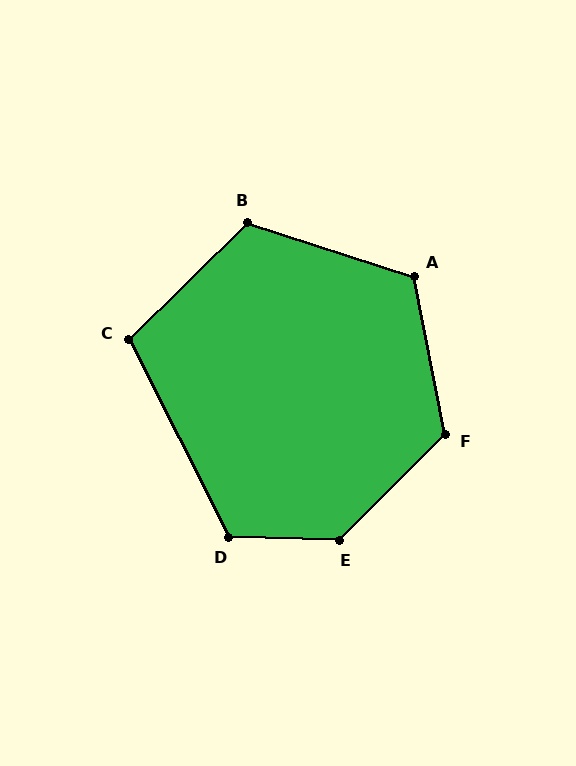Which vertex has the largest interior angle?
E, at approximately 133 degrees.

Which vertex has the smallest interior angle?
C, at approximately 108 degrees.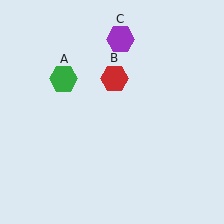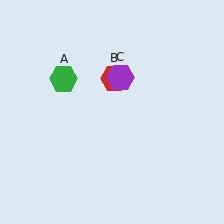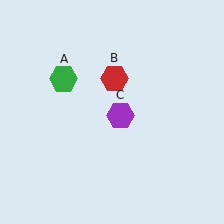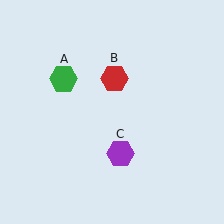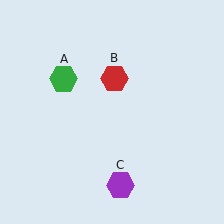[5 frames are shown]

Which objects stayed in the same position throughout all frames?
Green hexagon (object A) and red hexagon (object B) remained stationary.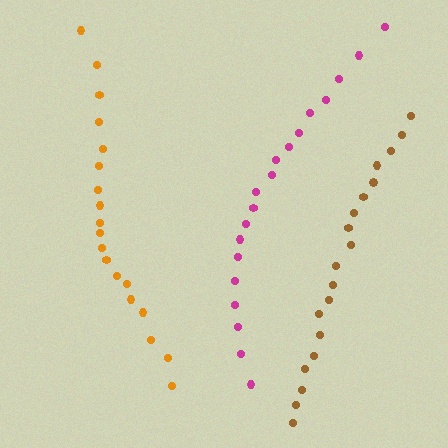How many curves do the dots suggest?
There are 3 distinct paths.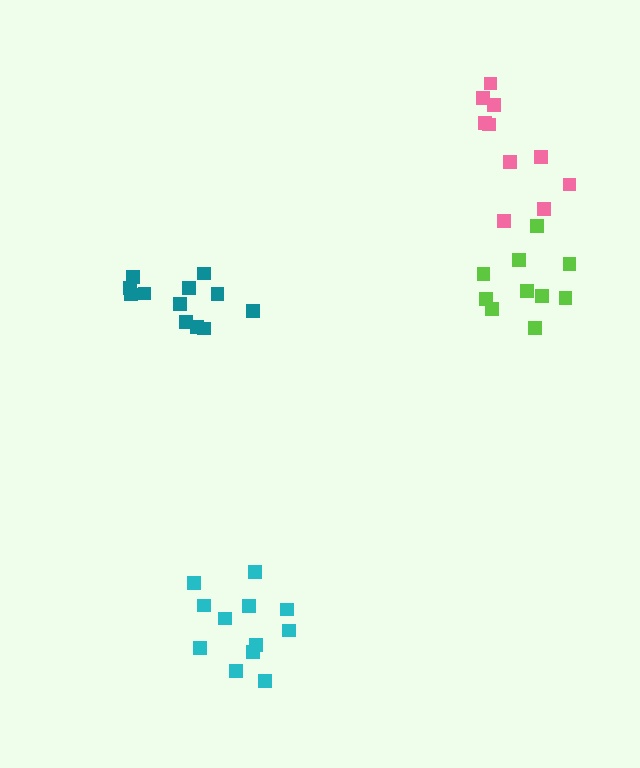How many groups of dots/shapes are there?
There are 4 groups.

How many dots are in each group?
Group 1: 12 dots, Group 2: 10 dots, Group 3: 10 dots, Group 4: 12 dots (44 total).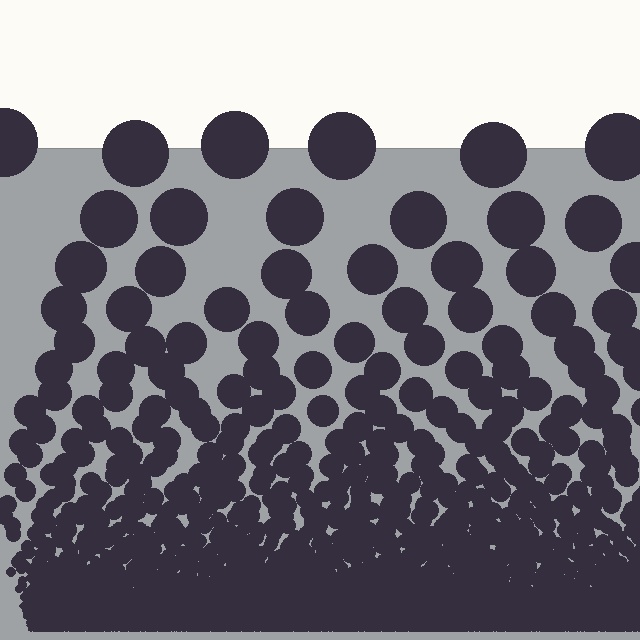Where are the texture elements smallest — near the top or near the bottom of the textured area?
Near the bottom.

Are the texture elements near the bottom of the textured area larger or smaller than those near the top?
Smaller. The gradient is inverted — elements near the bottom are smaller and denser.